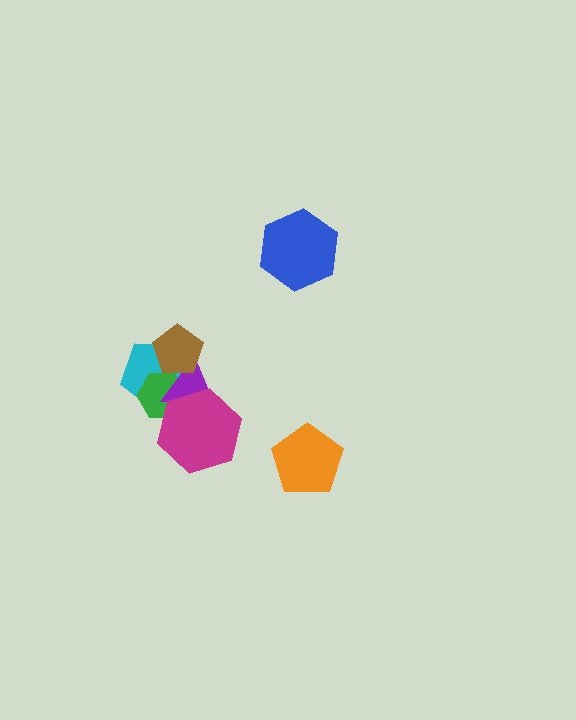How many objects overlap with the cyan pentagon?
3 objects overlap with the cyan pentagon.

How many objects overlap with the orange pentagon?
0 objects overlap with the orange pentagon.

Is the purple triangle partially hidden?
Yes, it is partially covered by another shape.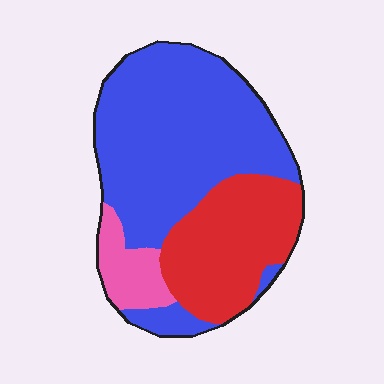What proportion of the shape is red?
Red takes up about one third (1/3) of the shape.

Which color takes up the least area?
Pink, at roughly 10%.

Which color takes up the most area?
Blue, at roughly 60%.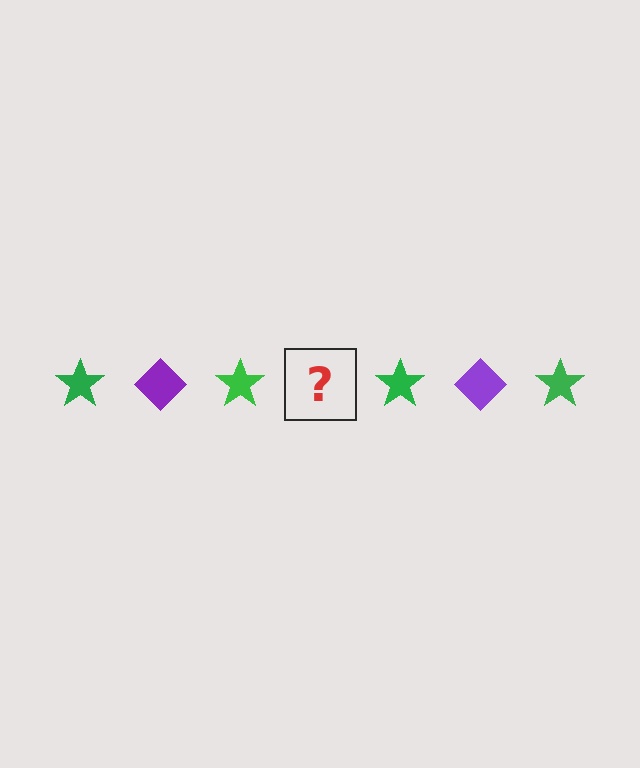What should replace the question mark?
The question mark should be replaced with a purple diamond.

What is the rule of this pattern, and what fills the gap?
The rule is that the pattern alternates between green star and purple diamond. The gap should be filled with a purple diamond.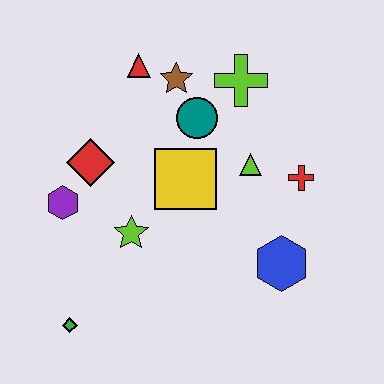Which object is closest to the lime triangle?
The red cross is closest to the lime triangle.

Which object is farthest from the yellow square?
The green diamond is farthest from the yellow square.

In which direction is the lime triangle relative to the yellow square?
The lime triangle is to the right of the yellow square.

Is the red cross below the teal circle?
Yes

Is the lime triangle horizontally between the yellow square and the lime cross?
No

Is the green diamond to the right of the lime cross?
No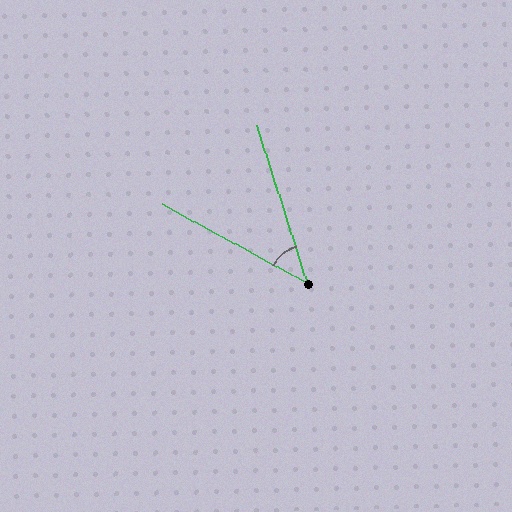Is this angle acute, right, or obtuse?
It is acute.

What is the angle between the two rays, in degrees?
Approximately 44 degrees.